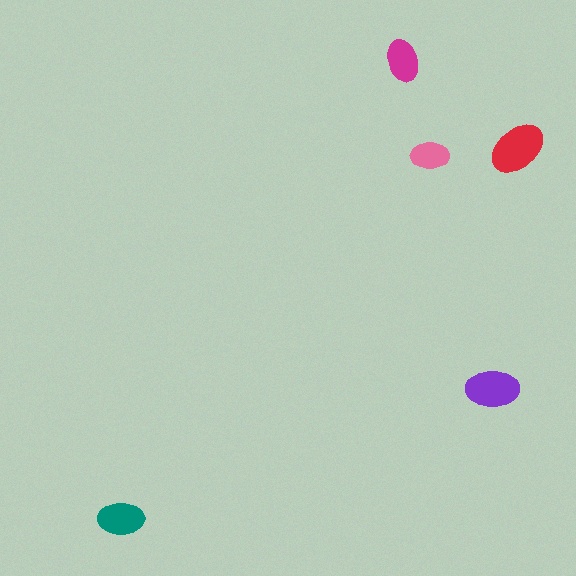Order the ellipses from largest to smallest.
the red one, the purple one, the teal one, the magenta one, the pink one.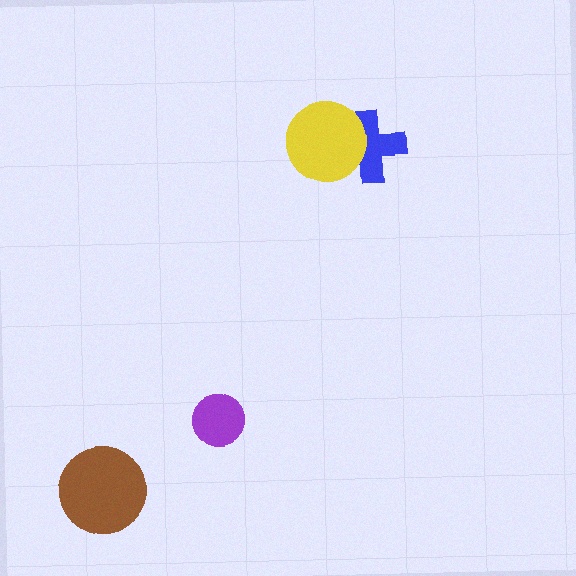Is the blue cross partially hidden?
Yes, it is partially covered by another shape.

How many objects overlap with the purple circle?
0 objects overlap with the purple circle.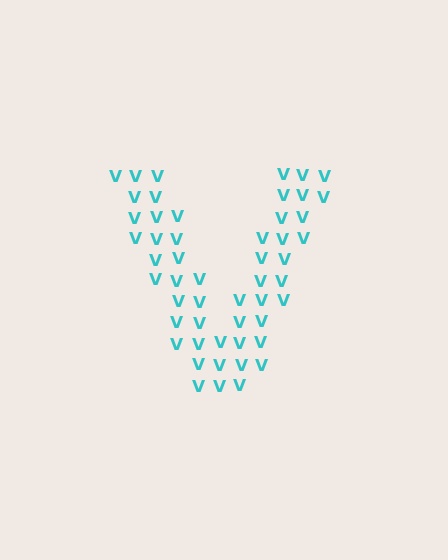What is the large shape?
The large shape is the letter V.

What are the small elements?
The small elements are letter V's.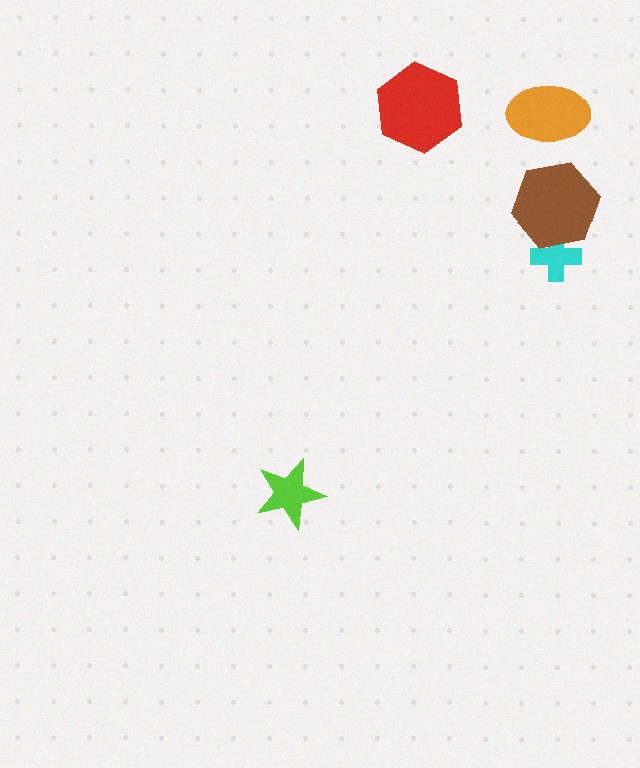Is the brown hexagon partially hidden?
No, no other shape covers it.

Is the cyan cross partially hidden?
Yes, it is partially covered by another shape.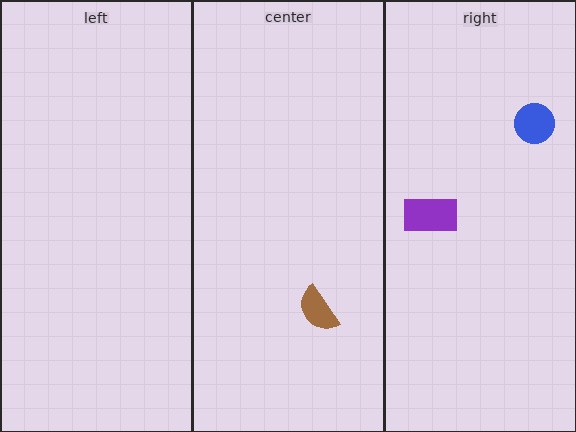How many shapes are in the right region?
2.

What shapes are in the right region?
The purple rectangle, the blue circle.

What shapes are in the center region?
The brown semicircle.